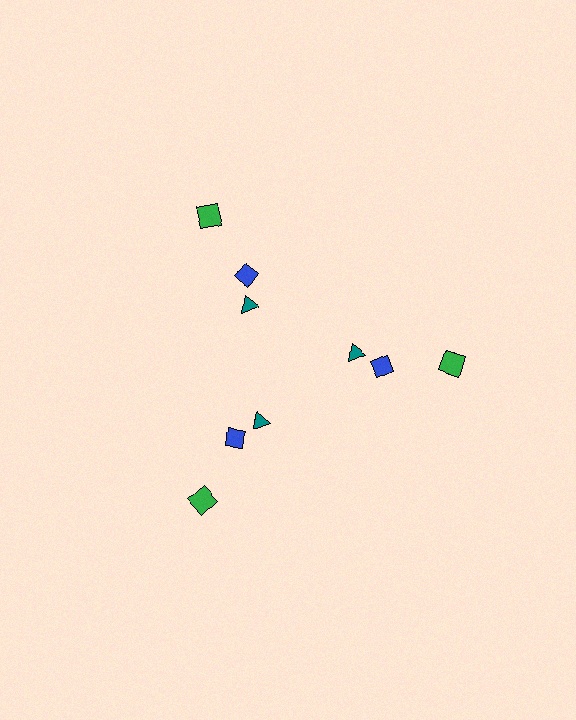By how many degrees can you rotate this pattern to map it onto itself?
The pattern maps onto itself every 120 degrees of rotation.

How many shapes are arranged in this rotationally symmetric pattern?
There are 9 shapes, arranged in 3 groups of 3.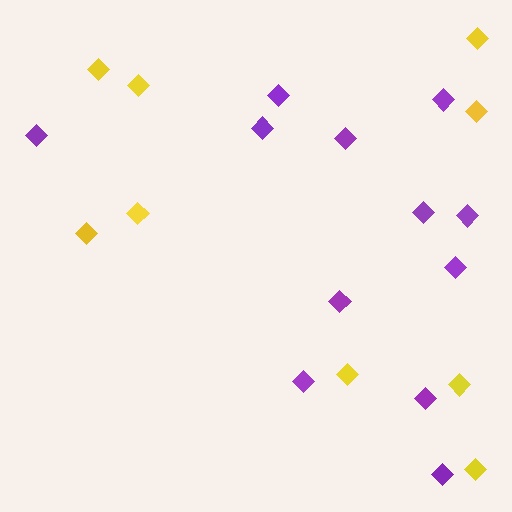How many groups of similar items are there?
There are 2 groups: one group of yellow diamonds (9) and one group of purple diamonds (12).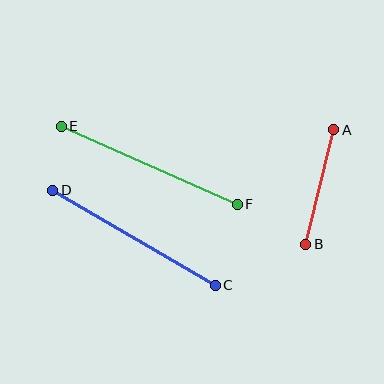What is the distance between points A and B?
The distance is approximately 118 pixels.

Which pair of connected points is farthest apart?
Points E and F are farthest apart.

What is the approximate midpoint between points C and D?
The midpoint is at approximately (134, 238) pixels.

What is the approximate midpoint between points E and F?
The midpoint is at approximately (149, 165) pixels.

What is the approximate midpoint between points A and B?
The midpoint is at approximately (320, 187) pixels.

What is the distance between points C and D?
The distance is approximately 188 pixels.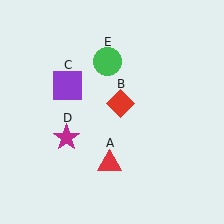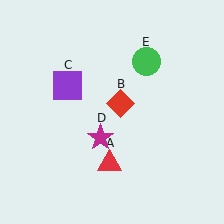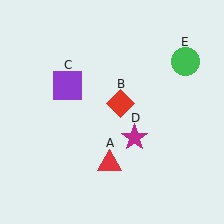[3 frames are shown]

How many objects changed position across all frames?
2 objects changed position: magenta star (object D), green circle (object E).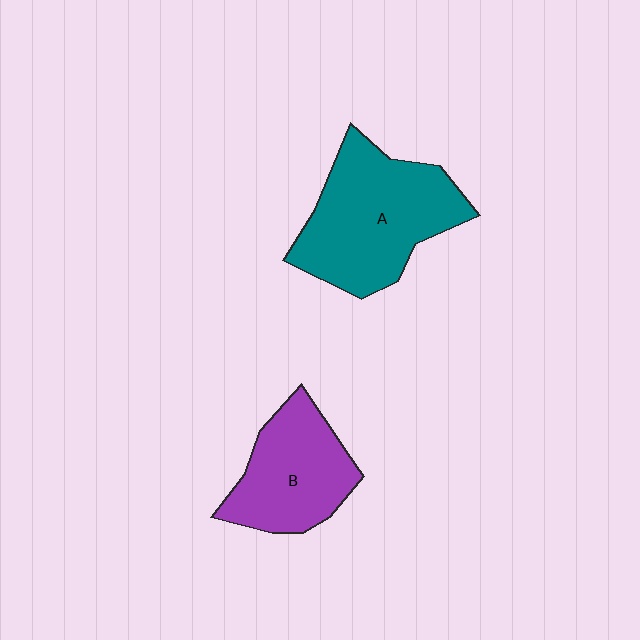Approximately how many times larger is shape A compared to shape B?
Approximately 1.4 times.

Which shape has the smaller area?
Shape B (purple).